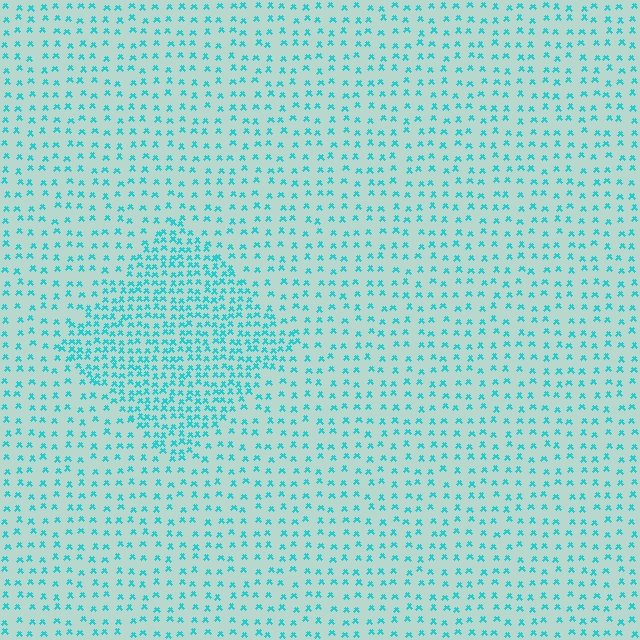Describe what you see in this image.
The image contains small cyan elements arranged at two different densities. A diamond-shaped region is visible where the elements are more densely packed than the surrounding area.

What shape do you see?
I see a diamond.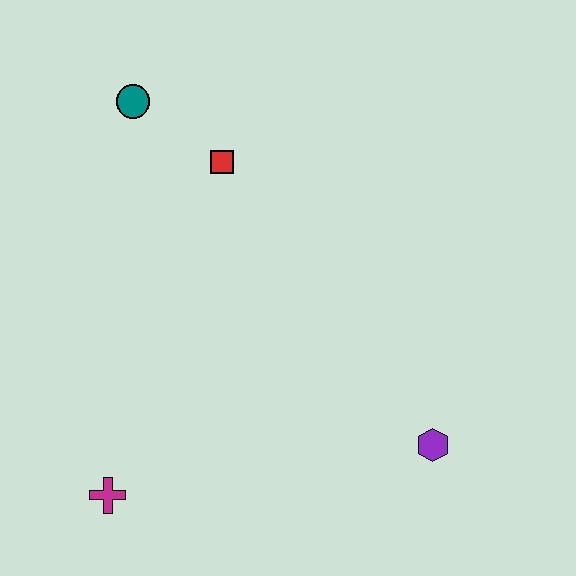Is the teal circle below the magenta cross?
No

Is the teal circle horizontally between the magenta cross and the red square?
Yes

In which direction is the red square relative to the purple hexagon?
The red square is above the purple hexagon.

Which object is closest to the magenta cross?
The purple hexagon is closest to the magenta cross.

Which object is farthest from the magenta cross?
The teal circle is farthest from the magenta cross.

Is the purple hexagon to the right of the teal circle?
Yes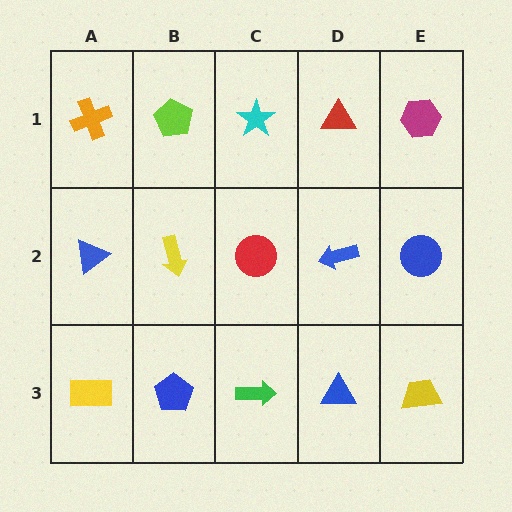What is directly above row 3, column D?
A blue arrow.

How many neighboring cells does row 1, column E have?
2.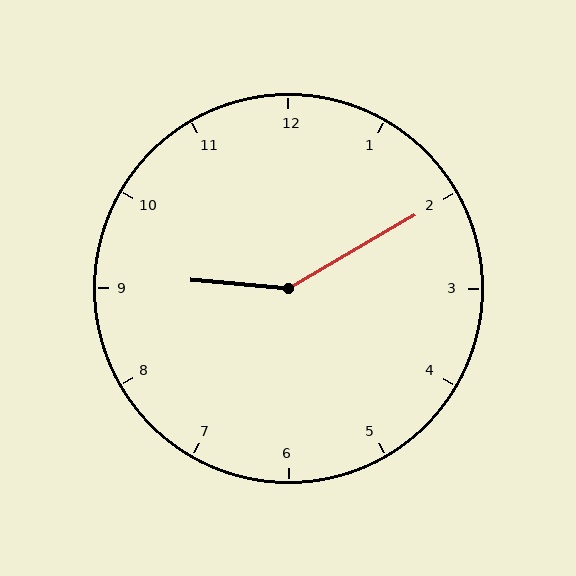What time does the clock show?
9:10.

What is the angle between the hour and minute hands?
Approximately 145 degrees.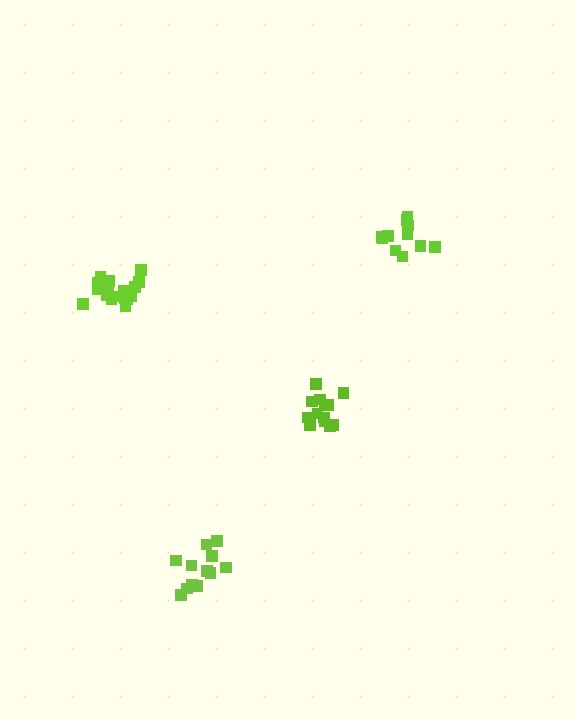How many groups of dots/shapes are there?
There are 4 groups.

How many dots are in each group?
Group 1: 11 dots, Group 2: 14 dots, Group 3: 17 dots, Group 4: 12 dots (54 total).